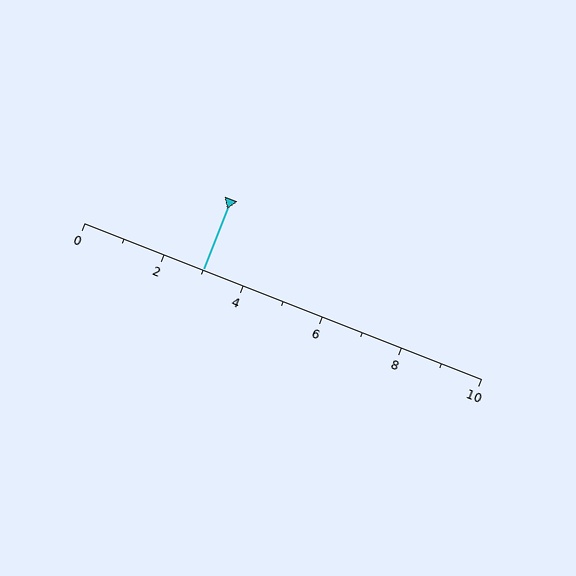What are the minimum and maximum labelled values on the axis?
The axis runs from 0 to 10.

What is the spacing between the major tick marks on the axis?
The major ticks are spaced 2 apart.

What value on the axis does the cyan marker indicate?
The marker indicates approximately 3.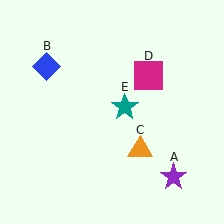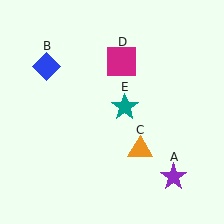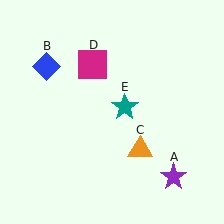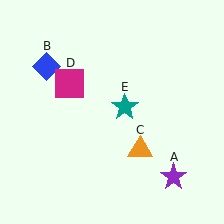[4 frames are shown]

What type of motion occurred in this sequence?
The magenta square (object D) rotated counterclockwise around the center of the scene.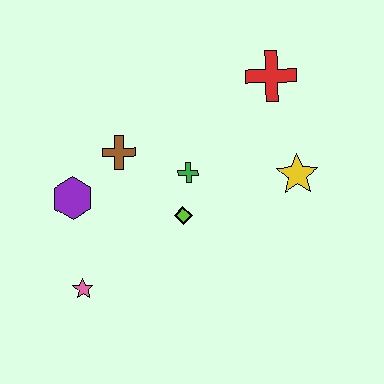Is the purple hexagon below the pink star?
No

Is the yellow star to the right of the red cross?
Yes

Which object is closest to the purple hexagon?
The brown cross is closest to the purple hexagon.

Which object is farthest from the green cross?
The pink star is farthest from the green cross.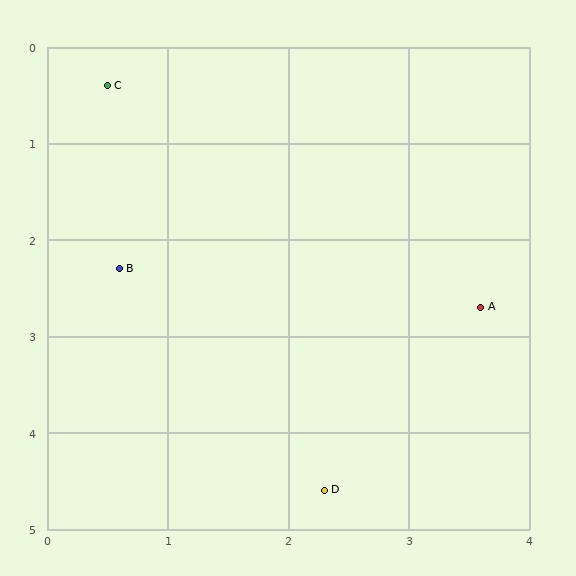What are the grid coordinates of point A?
Point A is at approximately (3.6, 2.7).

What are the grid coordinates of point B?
Point B is at approximately (0.6, 2.3).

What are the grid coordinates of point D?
Point D is at approximately (2.3, 4.6).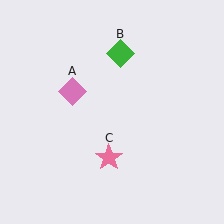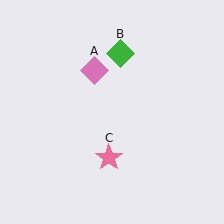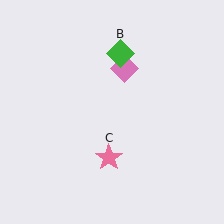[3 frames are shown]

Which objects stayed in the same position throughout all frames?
Green diamond (object B) and pink star (object C) remained stationary.